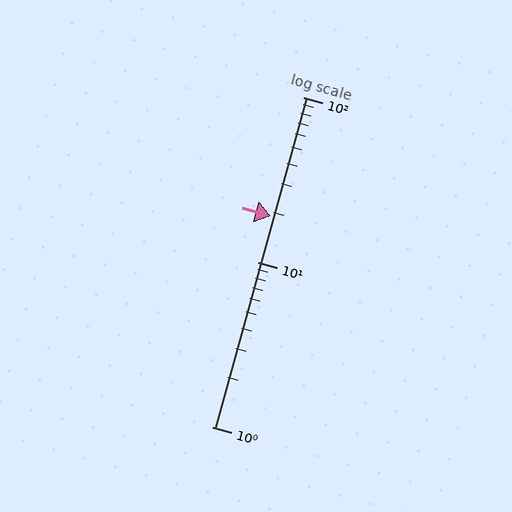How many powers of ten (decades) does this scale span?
The scale spans 2 decades, from 1 to 100.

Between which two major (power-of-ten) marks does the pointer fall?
The pointer is between 10 and 100.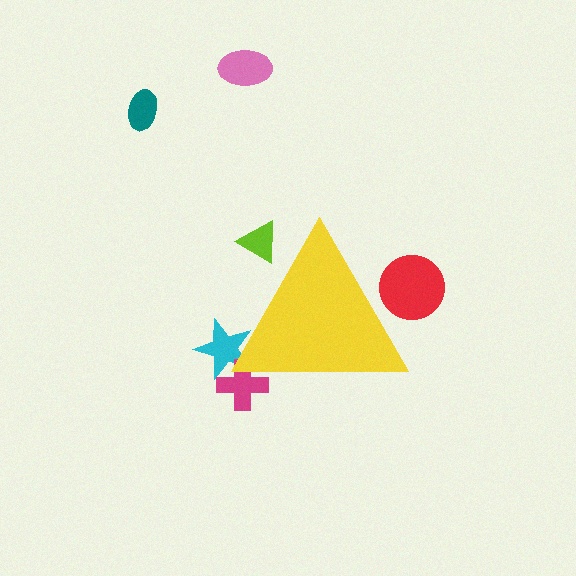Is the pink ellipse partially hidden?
No, the pink ellipse is fully visible.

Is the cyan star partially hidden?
Yes, the cyan star is partially hidden behind the yellow triangle.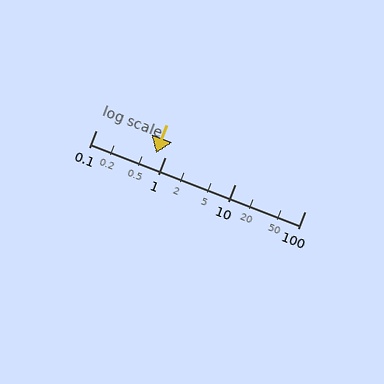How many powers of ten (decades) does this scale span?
The scale spans 3 decades, from 0.1 to 100.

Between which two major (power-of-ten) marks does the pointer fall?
The pointer is between 0.1 and 1.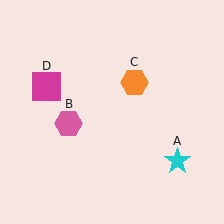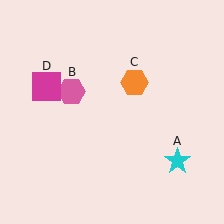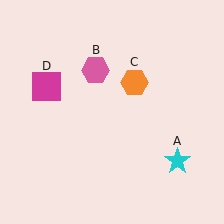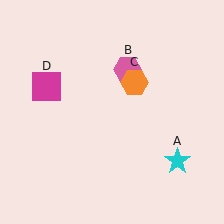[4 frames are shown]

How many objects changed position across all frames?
1 object changed position: pink hexagon (object B).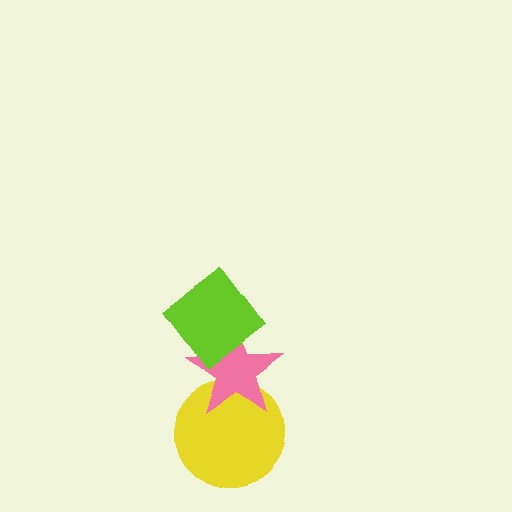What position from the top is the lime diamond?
The lime diamond is 1st from the top.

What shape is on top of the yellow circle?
The pink star is on top of the yellow circle.